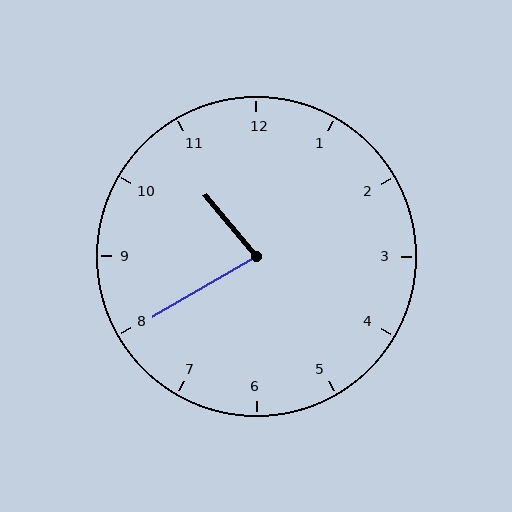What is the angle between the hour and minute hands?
Approximately 80 degrees.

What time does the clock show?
10:40.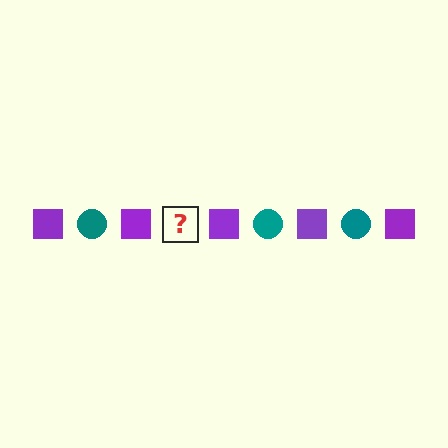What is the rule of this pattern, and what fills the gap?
The rule is that the pattern alternates between purple square and teal circle. The gap should be filled with a teal circle.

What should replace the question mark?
The question mark should be replaced with a teal circle.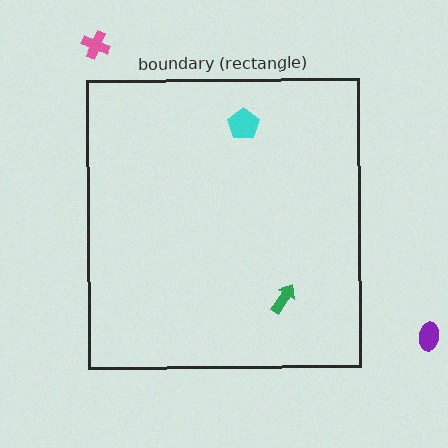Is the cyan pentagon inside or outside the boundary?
Inside.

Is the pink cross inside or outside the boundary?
Outside.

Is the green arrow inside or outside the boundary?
Inside.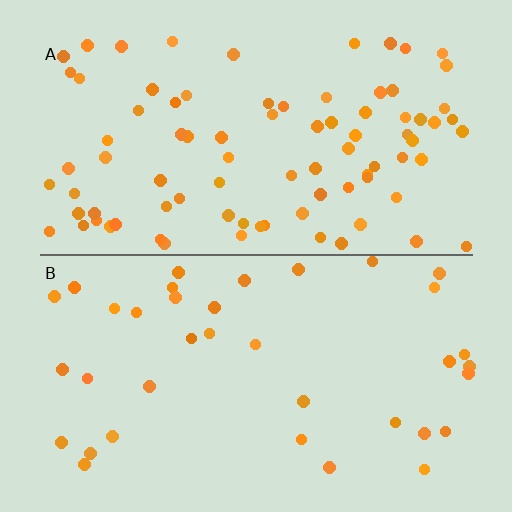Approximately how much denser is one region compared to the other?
Approximately 2.3× — region A over region B.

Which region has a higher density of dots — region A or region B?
A (the top).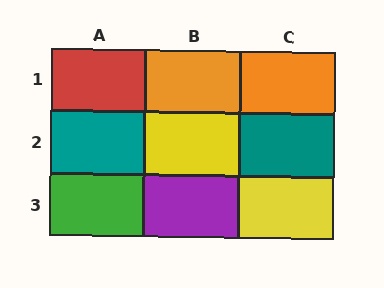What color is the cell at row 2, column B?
Yellow.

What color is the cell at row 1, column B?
Orange.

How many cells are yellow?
2 cells are yellow.